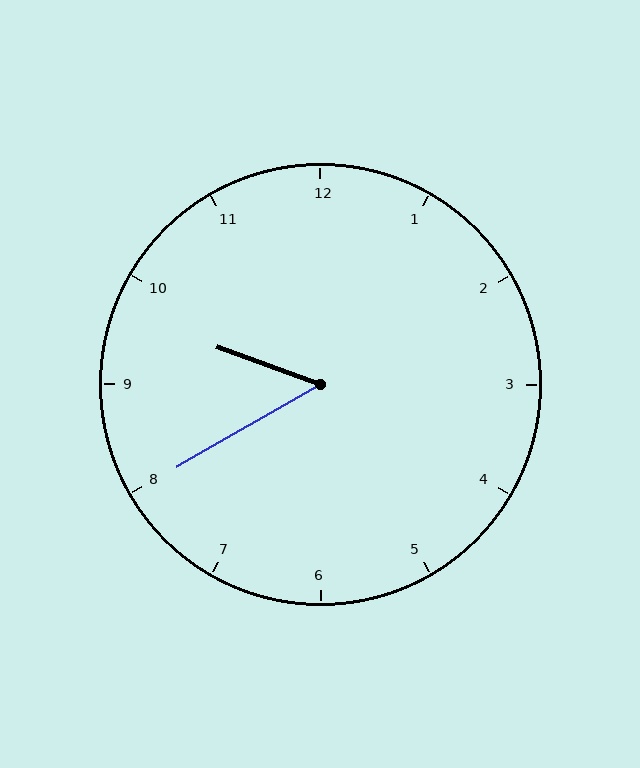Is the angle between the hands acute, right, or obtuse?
It is acute.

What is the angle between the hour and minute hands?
Approximately 50 degrees.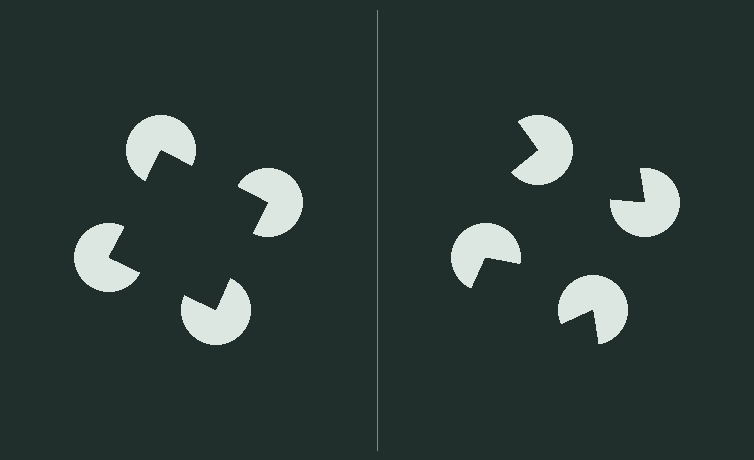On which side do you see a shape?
An illusory square appears on the left side. On the right side the wedge cuts are rotated, so no coherent shape forms.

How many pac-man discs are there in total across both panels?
8 — 4 on each side.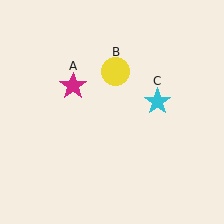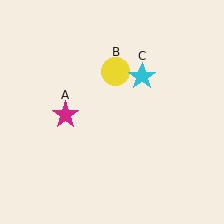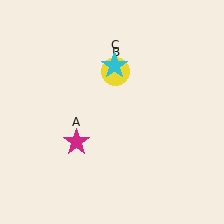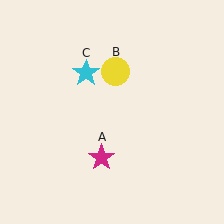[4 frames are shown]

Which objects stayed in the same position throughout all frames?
Yellow circle (object B) remained stationary.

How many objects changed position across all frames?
2 objects changed position: magenta star (object A), cyan star (object C).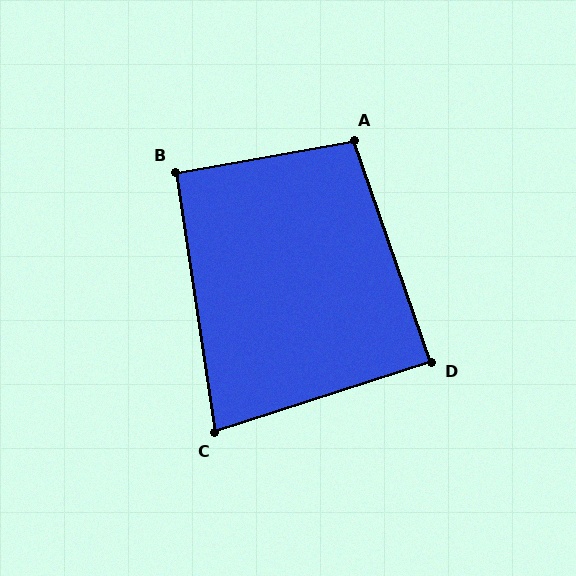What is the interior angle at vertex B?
Approximately 91 degrees (approximately right).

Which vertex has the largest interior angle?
A, at approximately 99 degrees.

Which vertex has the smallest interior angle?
C, at approximately 81 degrees.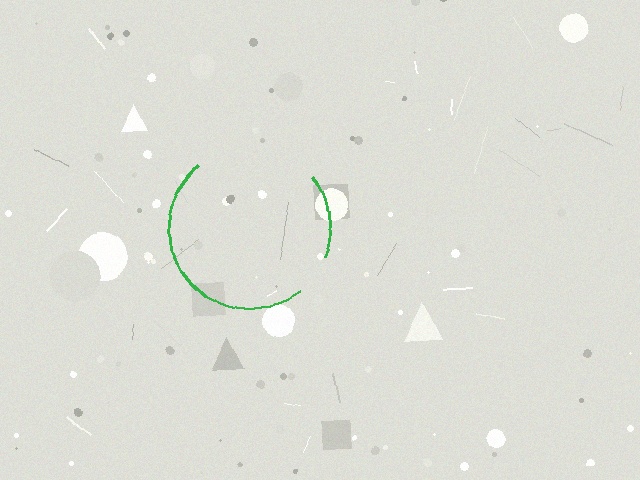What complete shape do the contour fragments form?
The contour fragments form a circle.